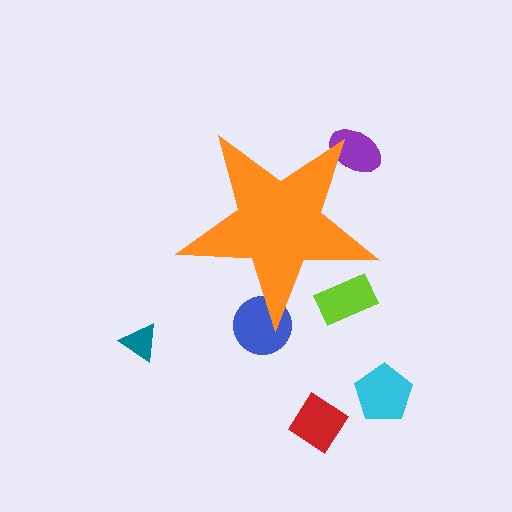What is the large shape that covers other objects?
An orange star.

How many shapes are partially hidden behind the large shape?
3 shapes are partially hidden.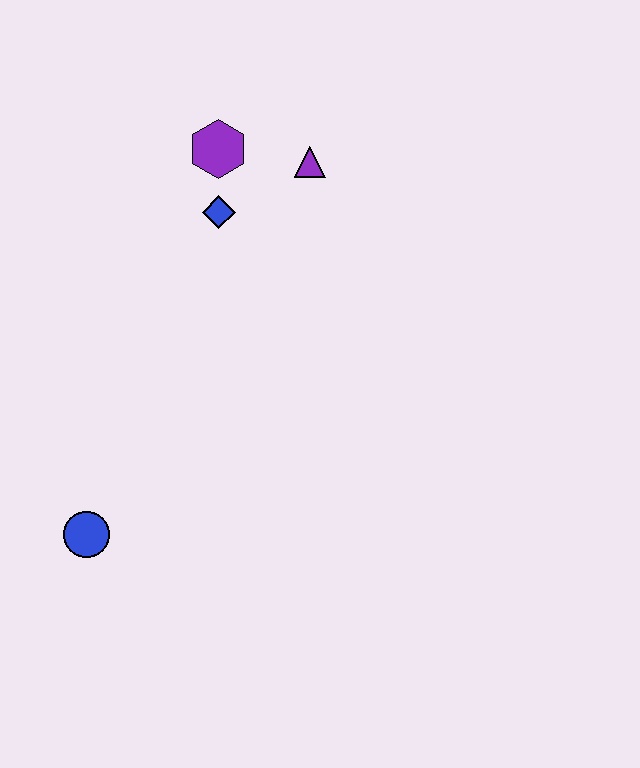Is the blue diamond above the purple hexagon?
No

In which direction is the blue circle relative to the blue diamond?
The blue circle is below the blue diamond.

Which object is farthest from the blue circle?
The purple triangle is farthest from the blue circle.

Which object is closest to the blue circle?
The blue diamond is closest to the blue circle.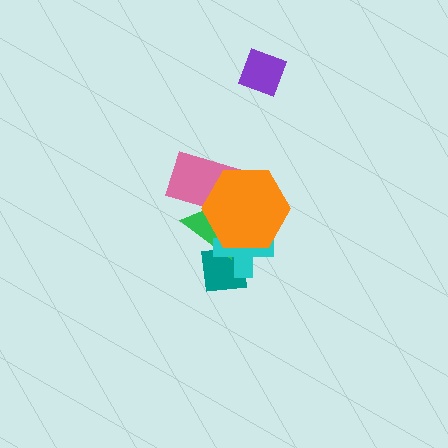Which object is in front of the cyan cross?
The orange hexagon is in front of the cyan cross.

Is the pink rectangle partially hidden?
Yes, it is partially covered by another shape.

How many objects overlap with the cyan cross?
3 objects overlap with the cyan cross.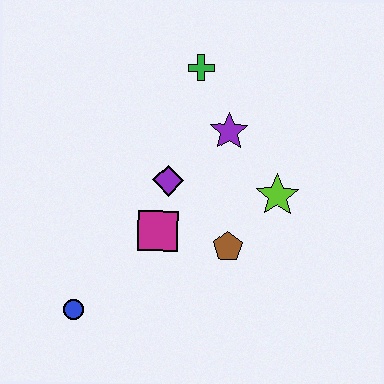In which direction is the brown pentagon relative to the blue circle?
The brown pentagon is to the right of the blue circle.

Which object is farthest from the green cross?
The blue circle is farthest from the green cross.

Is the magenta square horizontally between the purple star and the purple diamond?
No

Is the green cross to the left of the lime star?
Yes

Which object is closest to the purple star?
The green cross is closest to the purple star.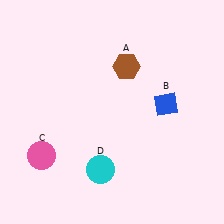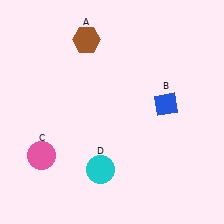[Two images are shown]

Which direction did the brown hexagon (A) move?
The brown hexagon (A) moved left.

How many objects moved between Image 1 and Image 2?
1 object moved between the two images.